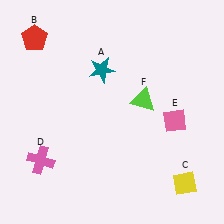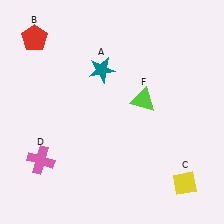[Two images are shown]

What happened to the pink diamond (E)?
The pink diamond (E) was removed in Image 2. It was in the bottom-right area of Image 1.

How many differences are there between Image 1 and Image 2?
There is 1 difference between the two images.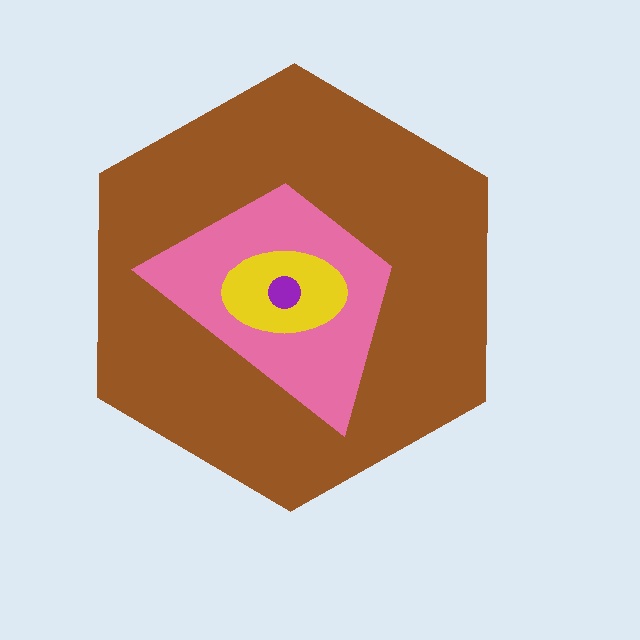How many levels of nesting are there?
4.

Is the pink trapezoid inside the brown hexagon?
Yes.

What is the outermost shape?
The brown hexagon.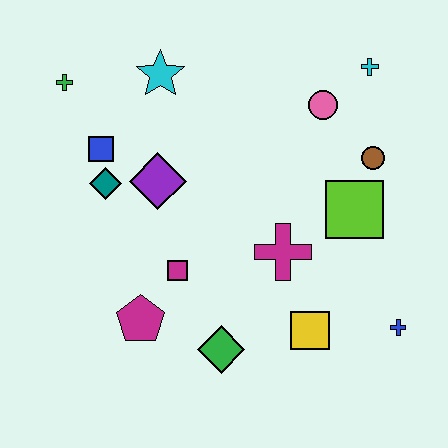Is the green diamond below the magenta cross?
Yes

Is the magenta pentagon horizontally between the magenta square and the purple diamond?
No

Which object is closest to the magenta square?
The magenta pentagon is closest to the magenta square.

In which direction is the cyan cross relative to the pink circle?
The cyan cross is to the right of the pink circle.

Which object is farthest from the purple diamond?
The blue cross is farthest from the purple diamond.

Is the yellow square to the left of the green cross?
No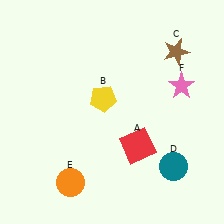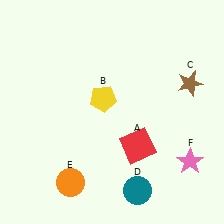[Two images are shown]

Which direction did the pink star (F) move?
The pink star (F) moved down.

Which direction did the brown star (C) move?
The brown star (C) moved down.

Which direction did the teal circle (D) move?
The teal circle (D) moved left.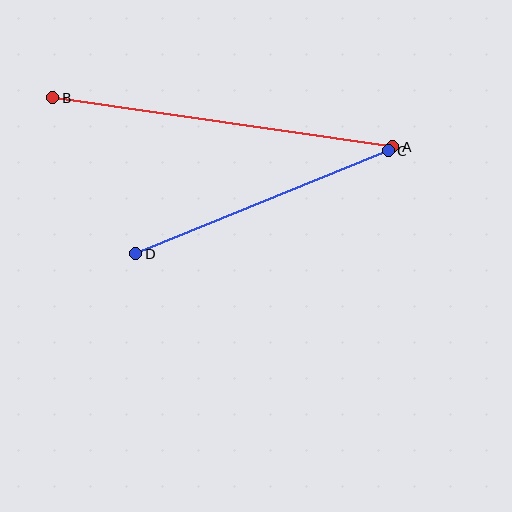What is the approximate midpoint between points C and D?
The midpoint is at approximately (262, 202) pixels.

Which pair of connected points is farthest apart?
Points A and B are farthest apart.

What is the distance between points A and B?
The distance is approximately 343 pixels.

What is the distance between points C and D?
The distance is approximately 273 pixels.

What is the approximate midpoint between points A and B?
The midpoint is at approximately (223, 122) pixels.